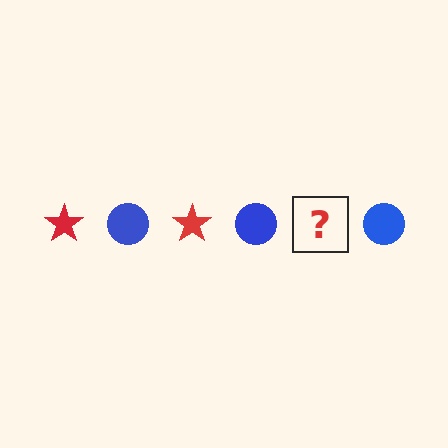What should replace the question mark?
The question mark should be replaced with a red star.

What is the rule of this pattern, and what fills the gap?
The rule is that the pattern alternates between red star and blue circle. The gap should be filled with a red star.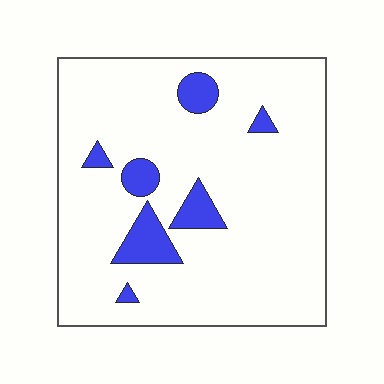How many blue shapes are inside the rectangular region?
7.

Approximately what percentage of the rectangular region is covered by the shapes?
Approximately 10%.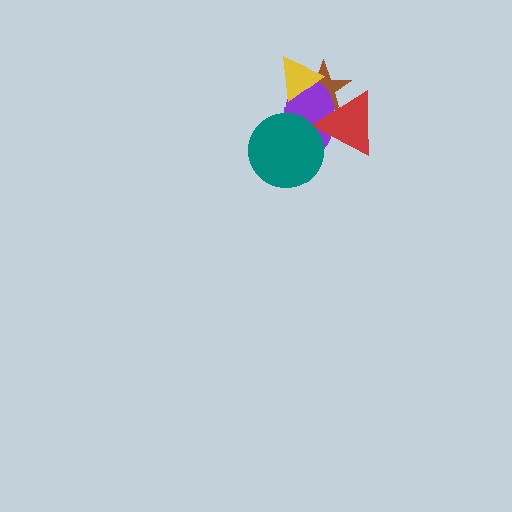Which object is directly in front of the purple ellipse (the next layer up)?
The yellow triangle is directly in front of the purple ellipse.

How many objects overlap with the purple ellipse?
4 objects overlap with the purple ellipse.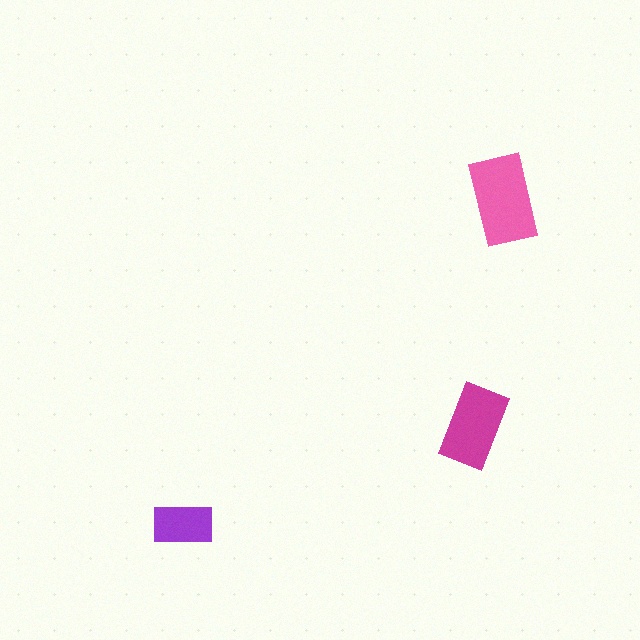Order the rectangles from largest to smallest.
the pink one, the magenta one, the purple one.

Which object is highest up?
The pink rectangle is topmost.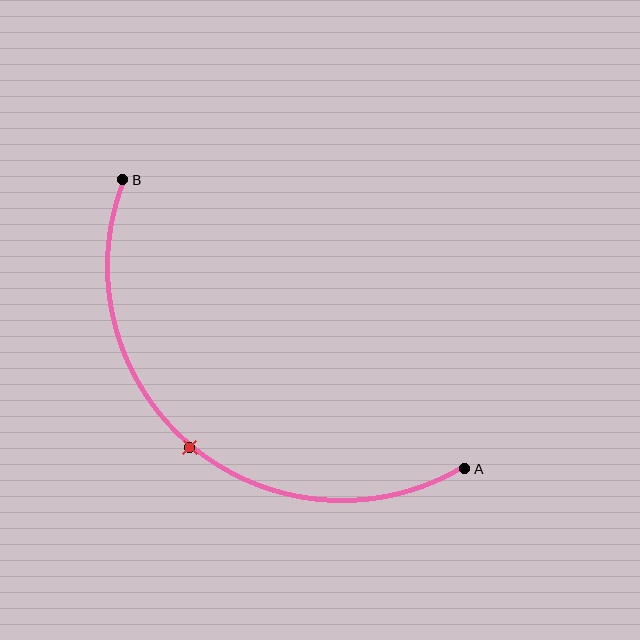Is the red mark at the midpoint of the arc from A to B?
Yes. The red mark lies on the arc at equal arc-length from both A and B — it is the arc midpoint.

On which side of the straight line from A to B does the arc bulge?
The arc bulges below and to the left of the straight line connecting A and B.